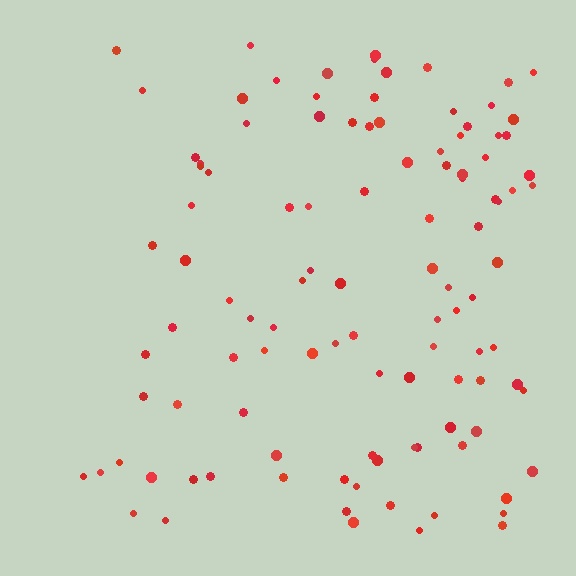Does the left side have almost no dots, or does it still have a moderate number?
Still a moderate number, just noticeably fewer than the right.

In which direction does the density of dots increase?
From left to right, with the right side densest.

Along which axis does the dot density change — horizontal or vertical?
Horizontal.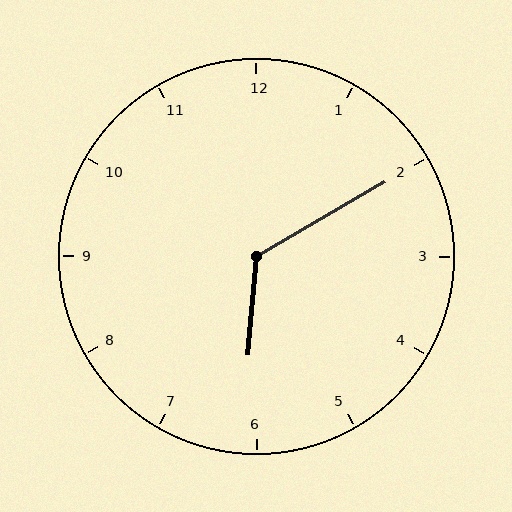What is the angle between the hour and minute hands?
Approximately 125 degrees.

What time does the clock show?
6:10.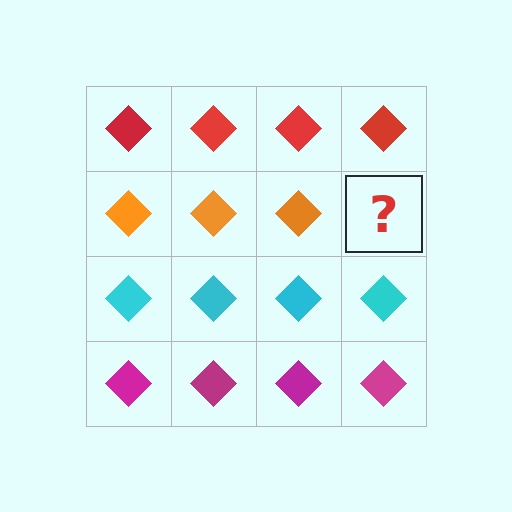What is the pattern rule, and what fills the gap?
The rule is that each row has a consistent color. The gap should be filled with an orange diamond.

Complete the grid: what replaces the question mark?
The question mark should be replaced with an orange diamond.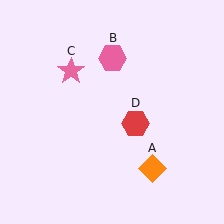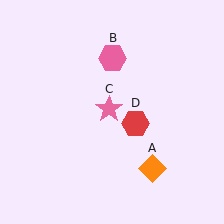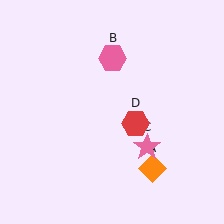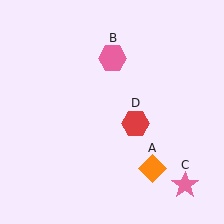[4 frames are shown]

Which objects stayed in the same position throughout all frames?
Orange diamond (object A) and pink hexagon (object B) and red hexagon (object D) remained stationary.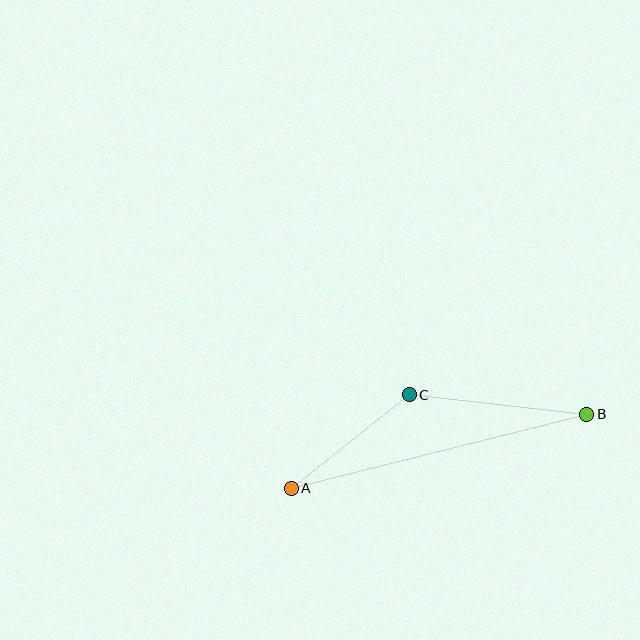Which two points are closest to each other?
Points A and C are closest to each other.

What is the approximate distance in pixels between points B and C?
The distance between B and C is approximately 178 pixels.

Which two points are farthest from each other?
Points A and B are farthest from each other.